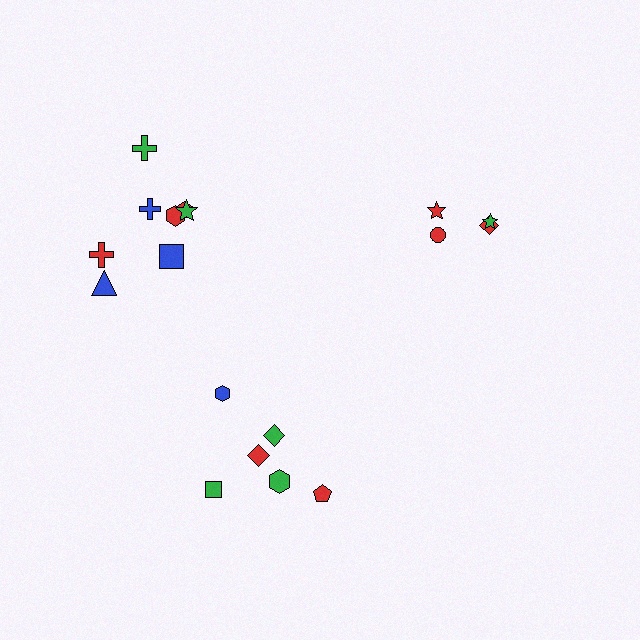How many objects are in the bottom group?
There are 6 objects.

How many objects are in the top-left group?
There are 8 objects.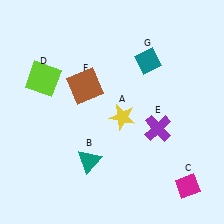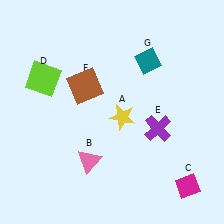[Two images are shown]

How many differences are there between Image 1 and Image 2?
There is 1 difference between the two images.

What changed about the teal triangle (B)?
In Image 1, B is teal. In Image 2, it changed to pink.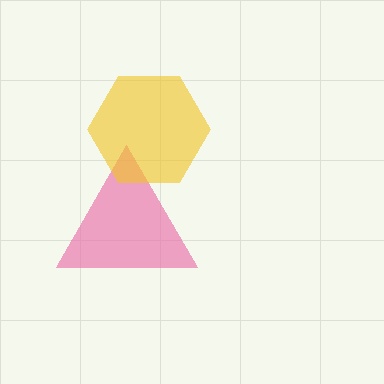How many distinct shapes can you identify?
There are 2 distinct shapes: a pink triangle, a yellow hexagon.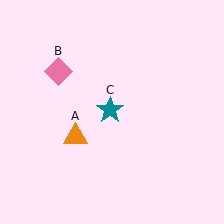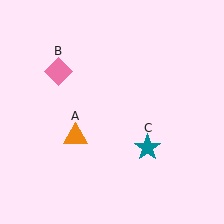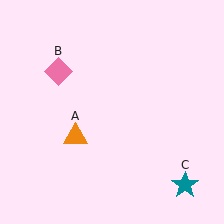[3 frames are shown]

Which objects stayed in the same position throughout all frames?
Orange triangle (object A) and pink diamond (object B) remained stationary.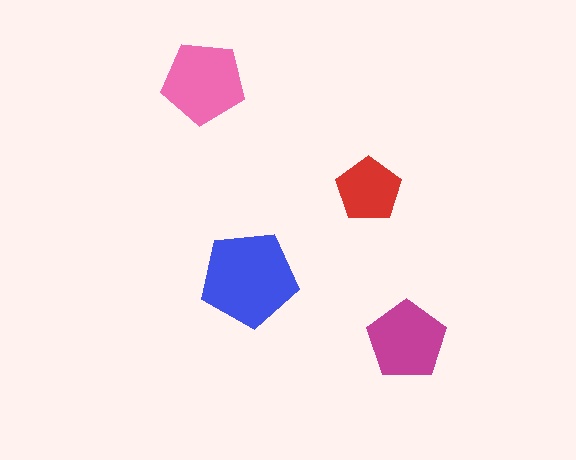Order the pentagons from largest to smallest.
the blue one, the pink one, the magenta one, the red one.